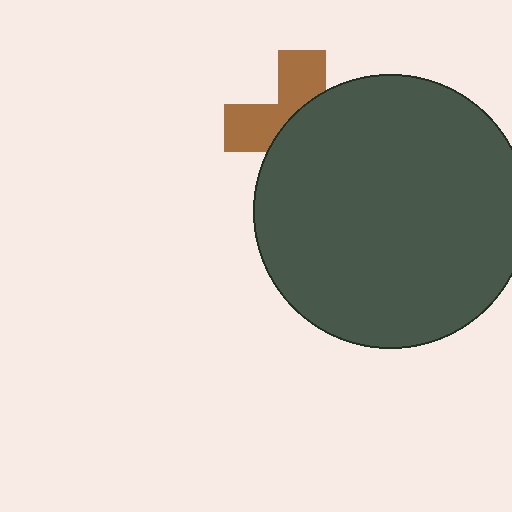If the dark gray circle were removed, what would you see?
You would see the complete brown cross.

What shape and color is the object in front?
The object in front is a dark gray circle.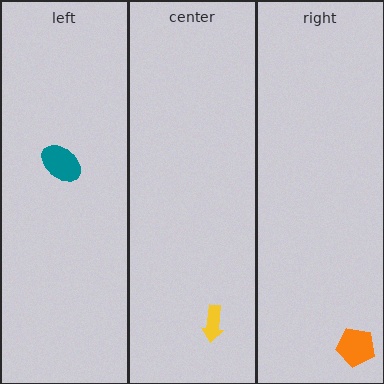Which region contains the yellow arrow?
The center region.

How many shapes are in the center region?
1.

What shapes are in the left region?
The teal ellipse.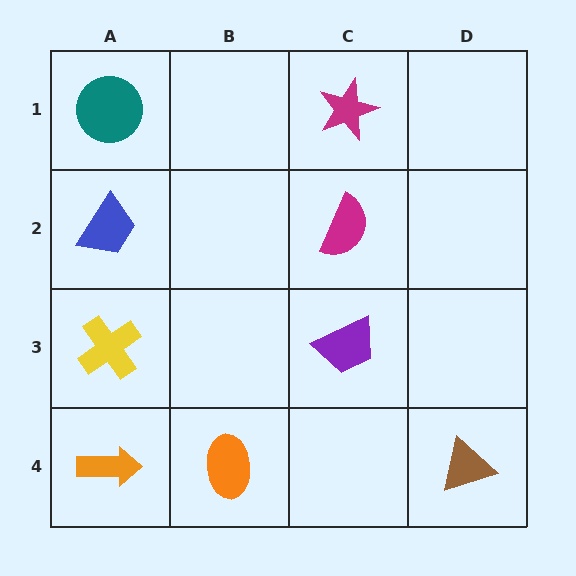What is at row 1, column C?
A magenta star.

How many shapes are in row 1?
2 shapes.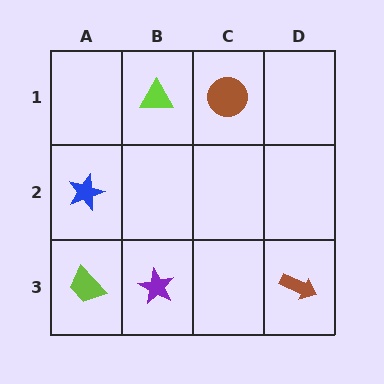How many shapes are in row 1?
2 shapes.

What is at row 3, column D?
A brown arrow.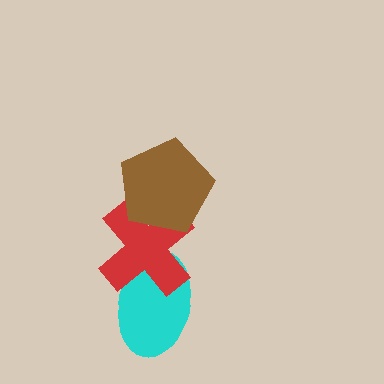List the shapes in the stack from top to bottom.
From top to bottom: the brown pentagon, the red cross, the cyan ellipse.